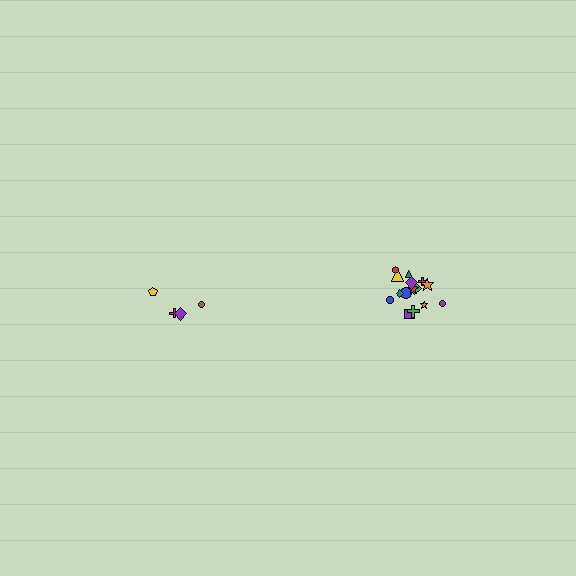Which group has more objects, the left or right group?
The right group.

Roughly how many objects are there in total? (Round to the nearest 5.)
Roughly 20 objects in total.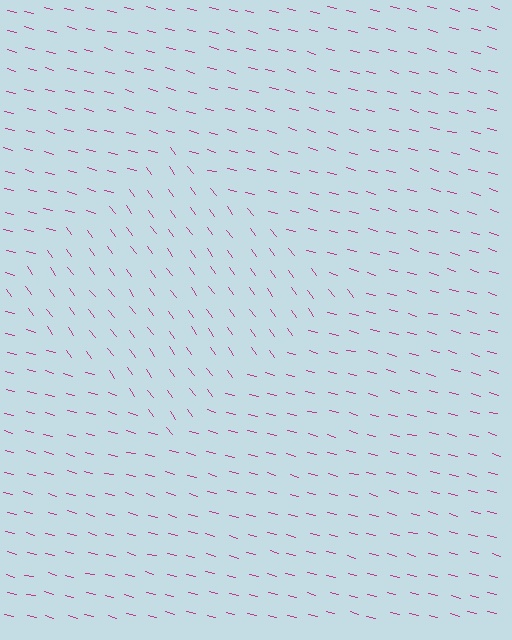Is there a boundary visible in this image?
Yes, there is a texture boundary formed by a change in line orientation.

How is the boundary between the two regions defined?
The boundary is defined purely by a change in line orientation (approximately 39 degrees difference). All lines are the same color and thickness.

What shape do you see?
I see a diamond.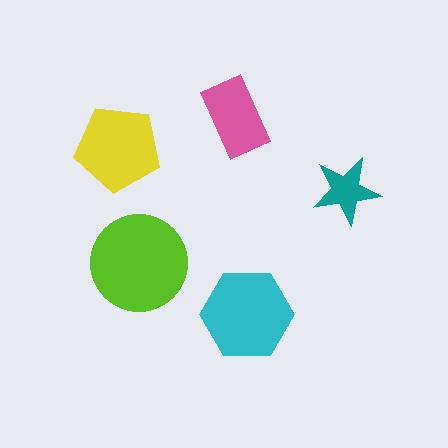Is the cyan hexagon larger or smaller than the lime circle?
Smaller.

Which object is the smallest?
The teal star.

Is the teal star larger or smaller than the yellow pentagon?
Smaller.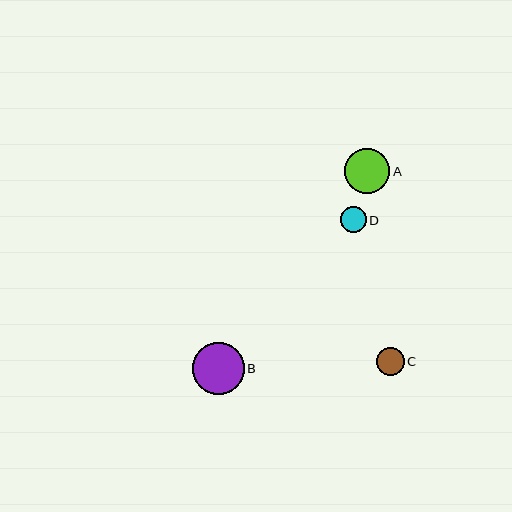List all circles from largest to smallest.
From largest to smallest: B, A, C, D.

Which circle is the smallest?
Circle D is the smallest with a size of approximately 25 pixels.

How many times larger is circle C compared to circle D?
Circle C is approximately 1.1 times the size of circle D.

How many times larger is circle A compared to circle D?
Circle A is approximately 1.8 times the size of circle D.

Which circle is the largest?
Circle B is the largest with a size of approximately 51 pixels.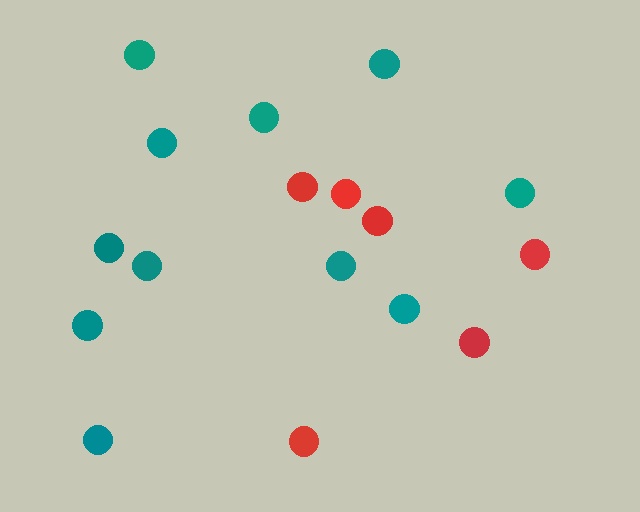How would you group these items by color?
There are 2 groups: one group of red circles (6) and one group of teal circles (11).